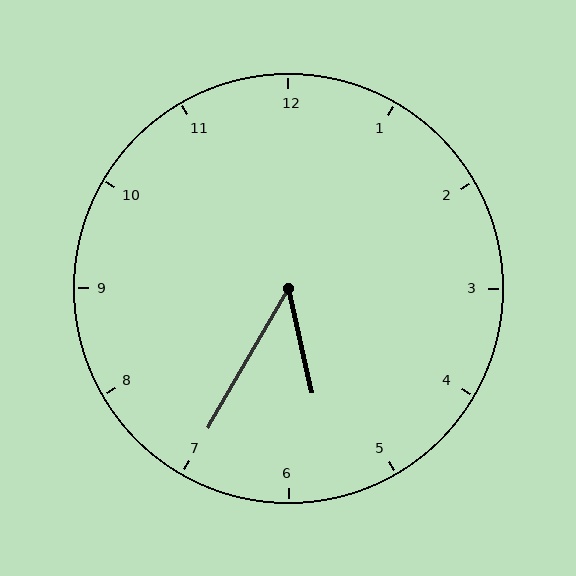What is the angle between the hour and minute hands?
Approximately 42 degrees.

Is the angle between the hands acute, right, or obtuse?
It is acute.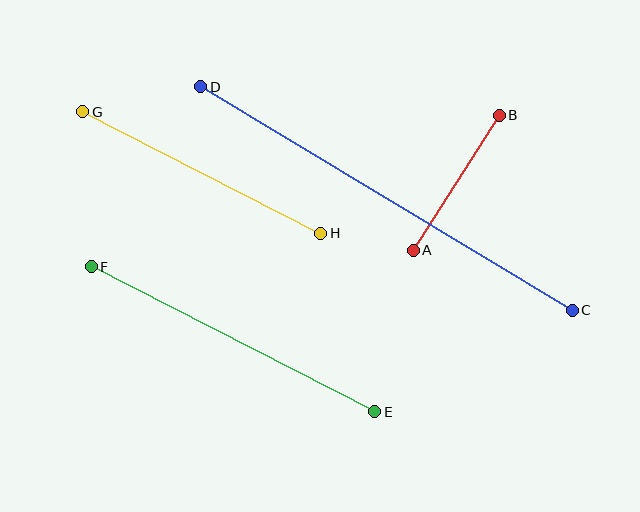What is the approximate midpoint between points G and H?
The midpoint is at approximately (202, 172) pixels.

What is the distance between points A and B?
The distance is approximately 160 pixels.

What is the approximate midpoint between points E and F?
The midpoint is at approximately (233, 339) pixels.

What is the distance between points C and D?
The distance is approximately 433 pixels.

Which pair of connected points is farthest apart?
Points C and D are farthest apart.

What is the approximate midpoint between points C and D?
The midpoint is at approximately (387, 198) pixels.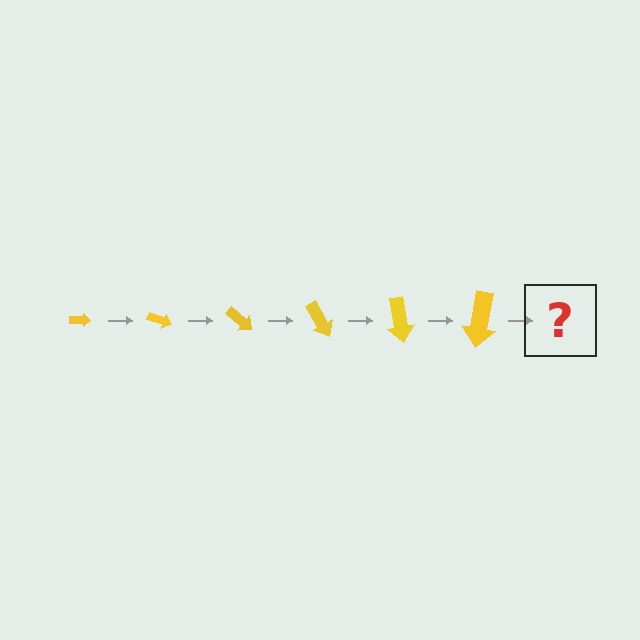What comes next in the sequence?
The next element should be an arrow, larger than the previous one and rotated 120 degrees from the start.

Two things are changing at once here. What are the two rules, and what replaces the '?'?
The two rules are that the arrow grows larger each step and it rotates 20 degrees each step. The '?' should be an arrow, larger than the previous one and rotated 120 degrees from the start.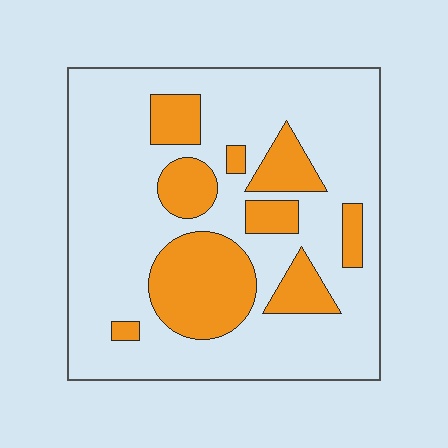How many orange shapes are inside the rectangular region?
9.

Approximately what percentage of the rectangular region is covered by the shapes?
Approximately 25%.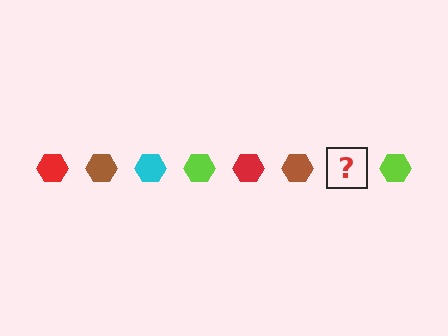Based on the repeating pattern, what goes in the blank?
The blank should be a cyan hexagon.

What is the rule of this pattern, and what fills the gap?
The rule is that the pattern cycles through red, brown, cyan, lime hexagons. The gap should be filled with a cyan hexagon.